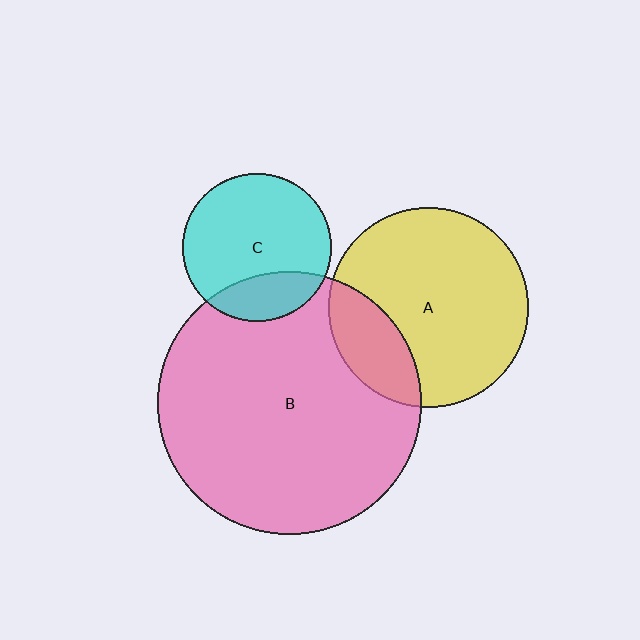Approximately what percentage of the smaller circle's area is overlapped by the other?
Approximately 20%.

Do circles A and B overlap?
Yes.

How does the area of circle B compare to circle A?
Approximately 1.7 times.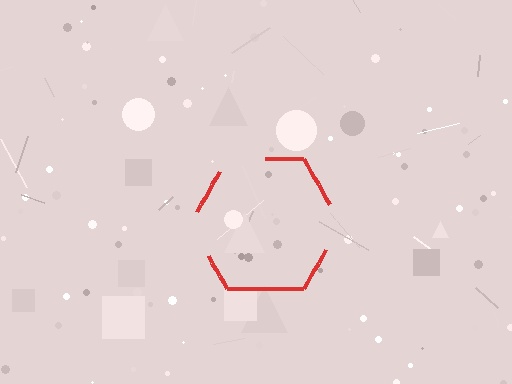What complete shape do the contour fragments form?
The contour fragments form a hexagon.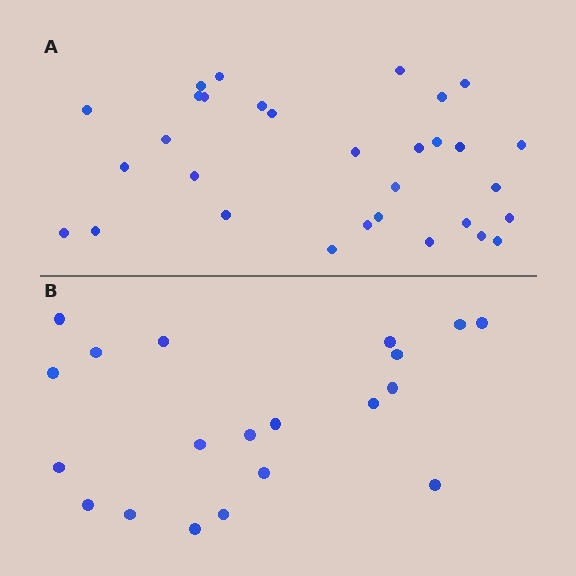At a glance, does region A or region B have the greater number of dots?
Region A (the top region) has more dots.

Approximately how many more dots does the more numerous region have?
Region A has roughly 12 or so more dots than region B.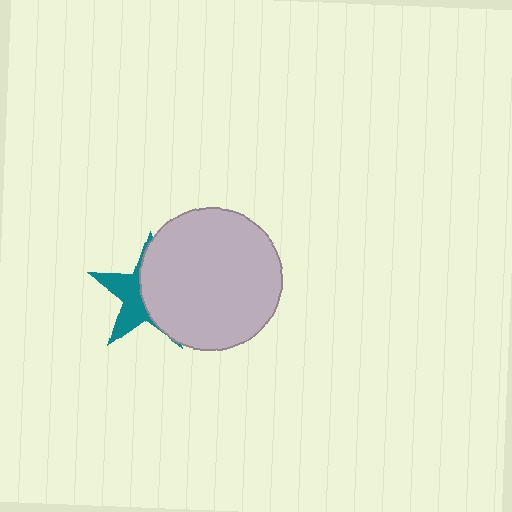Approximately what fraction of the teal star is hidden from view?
Roughly 57% of the teal star is hidden behind the light gray circle.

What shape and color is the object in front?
The object in front is a light gray circle.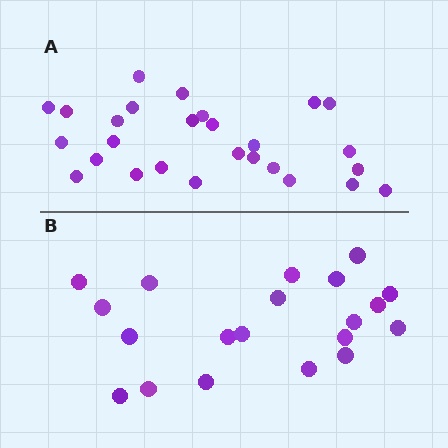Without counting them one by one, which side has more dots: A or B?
Region A (the top region) has more dots.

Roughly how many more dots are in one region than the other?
Region A has roughly 8 or so more dots than region B.